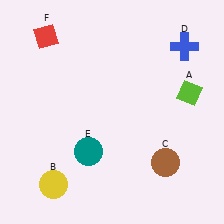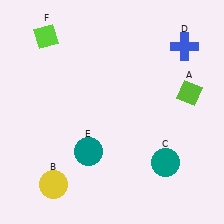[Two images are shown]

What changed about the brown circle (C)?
In Image 1, C is brown. In Image 2, it changed to teal.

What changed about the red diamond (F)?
In Image 1, F is red. In Image 2, it changed to lime.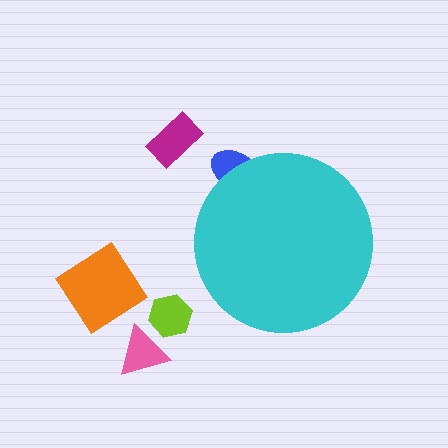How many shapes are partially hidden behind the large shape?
1 shape is partially hidden.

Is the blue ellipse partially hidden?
Yes, the blue ellipse is partially hidden behind the cyan circle.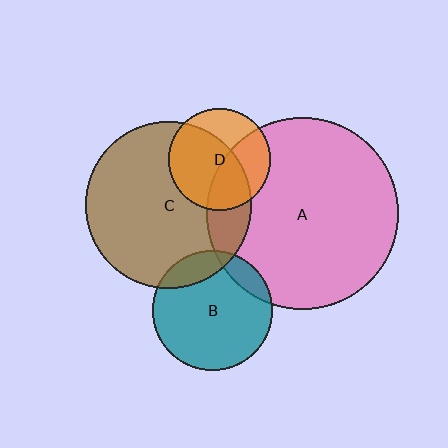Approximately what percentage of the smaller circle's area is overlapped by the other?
Approximately 15%.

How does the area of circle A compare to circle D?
Approximately 3.5 times.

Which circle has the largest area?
Circle A (pink).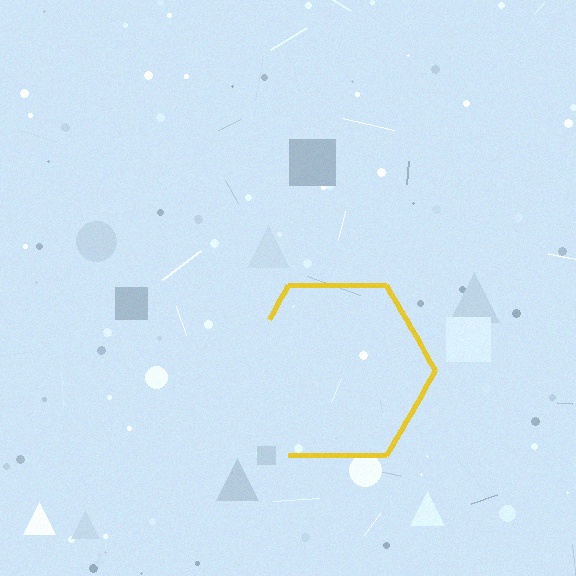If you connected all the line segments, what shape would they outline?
They would outline a hexagon.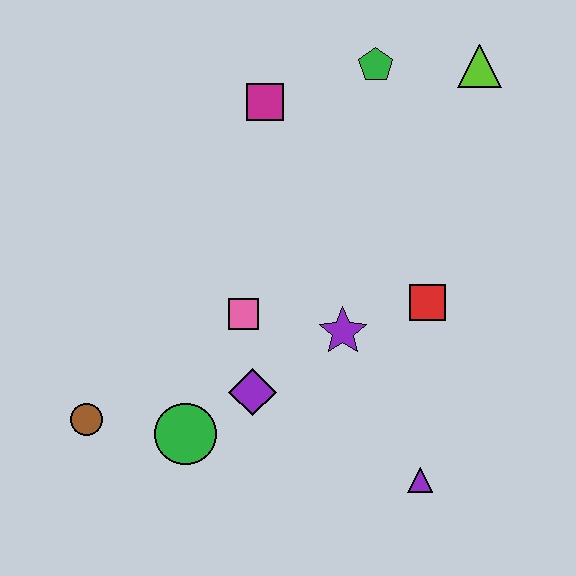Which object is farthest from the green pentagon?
The brown circle is farthest from the green pentagon.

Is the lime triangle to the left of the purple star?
No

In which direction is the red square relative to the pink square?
The red square is to the right of the pink square.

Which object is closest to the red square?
The purple star is closest to the red square.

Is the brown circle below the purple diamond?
Yes